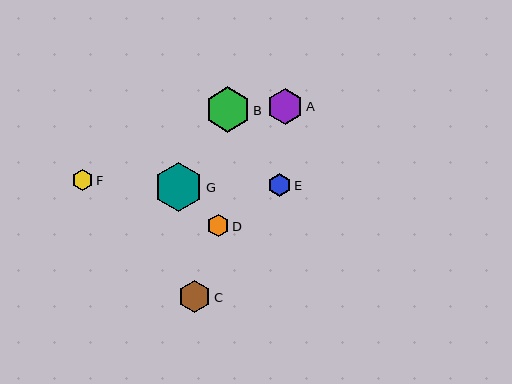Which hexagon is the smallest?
Hexagon F is the smallest with a size of approximately 21 pixels.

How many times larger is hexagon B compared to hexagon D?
Hexagon B is approximately 2.0 times the size of hexagon D.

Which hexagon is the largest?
Hexagon G is the largest with a size of approximately 49 pixels.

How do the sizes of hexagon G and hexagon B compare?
Hexagon G and hexagon B are approximately the same size.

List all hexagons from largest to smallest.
From largest to smallest: G, B, A, C, E, D, F.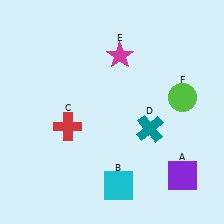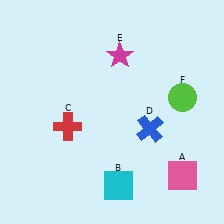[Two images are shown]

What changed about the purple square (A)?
In Image 1, A is purple. In Image 2, it changed to pink.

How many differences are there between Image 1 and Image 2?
There are 2 differences between the two images.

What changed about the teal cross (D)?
In Image 1, D is teal. In Image 2, it changed to blue.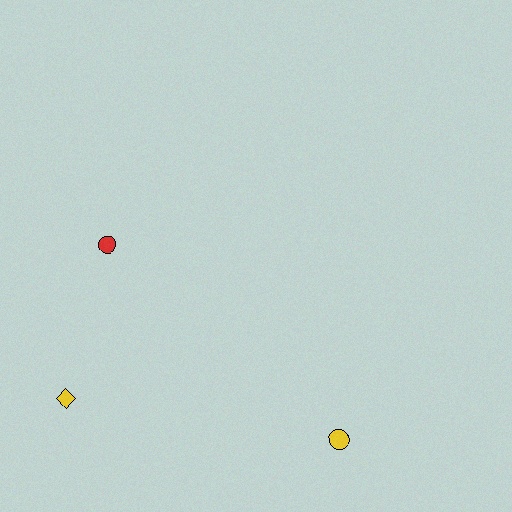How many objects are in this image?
There are 3 objects.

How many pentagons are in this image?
There are no pentagons.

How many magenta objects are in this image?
There are no magenta objects.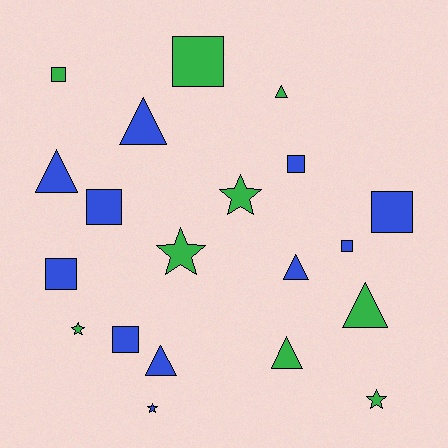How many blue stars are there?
There is 1 blue star.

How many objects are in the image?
There are 20 objects.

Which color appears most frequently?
Blue, with 11 objects.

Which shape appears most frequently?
Square, with 8 objects.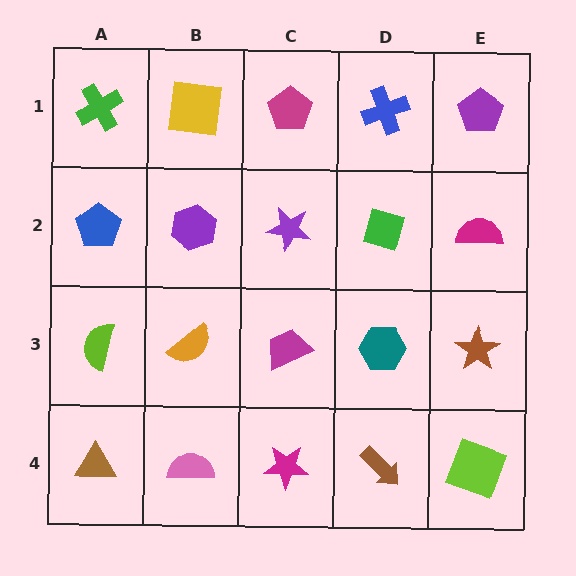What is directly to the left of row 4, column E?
A brown arrow.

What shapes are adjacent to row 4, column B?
An orange semicircle (row 3, column B), a brown triangle (row 4, column A), a magenta star (row 4, column C).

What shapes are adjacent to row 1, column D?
A green diamond (row 2, column D), a magenta pentagon (row 1, column C), a purple pentagon (row 1, column E).